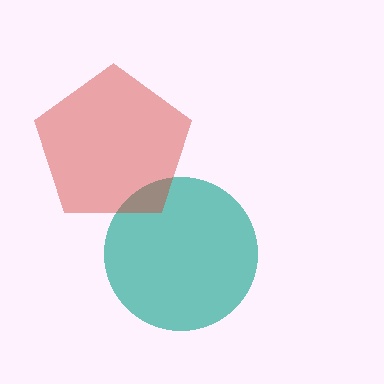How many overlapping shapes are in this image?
There are 2 overlapping shapes in the image.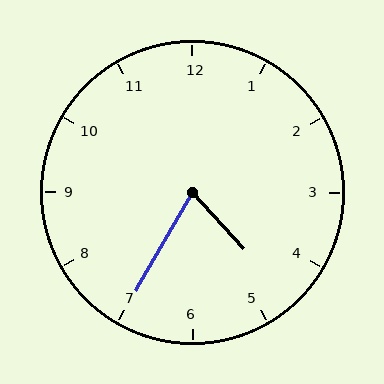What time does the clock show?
4:35.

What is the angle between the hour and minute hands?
Approximately 72 degrees.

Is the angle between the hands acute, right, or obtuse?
It is acute.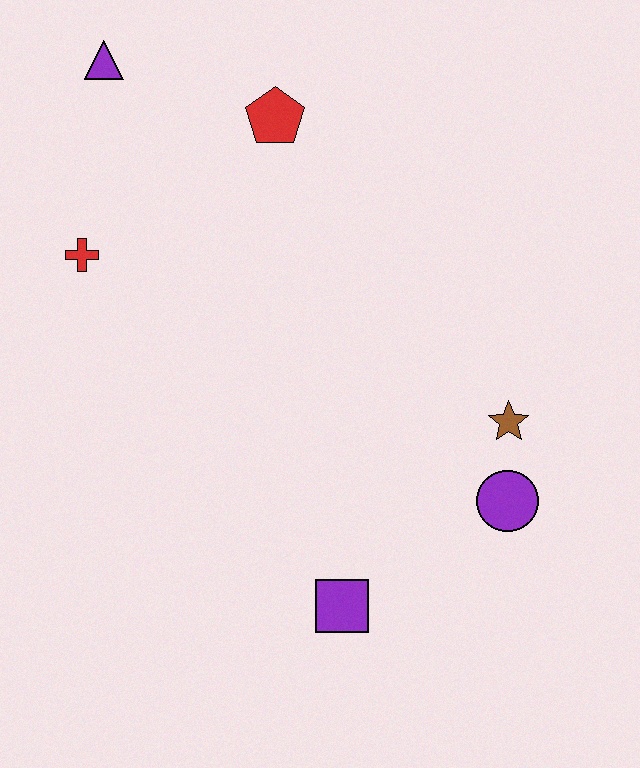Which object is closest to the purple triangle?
The red pentagon is closest to the purple triangle.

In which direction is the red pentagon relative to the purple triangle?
The red pentagon is to the right of the purple triangle.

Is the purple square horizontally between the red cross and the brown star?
Yes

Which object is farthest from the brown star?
The purple triangle is farthest from the brown star.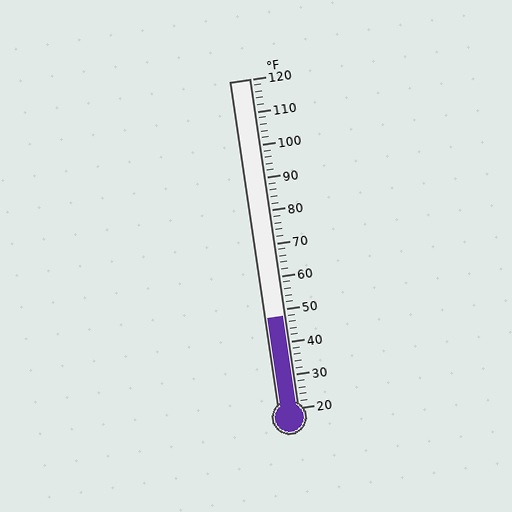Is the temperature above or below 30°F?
The temperature is above 30°F.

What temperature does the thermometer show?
The thermometer shows approximately 48°F.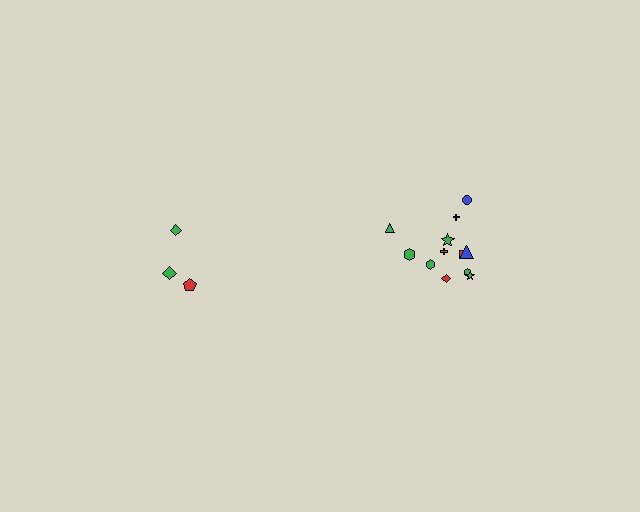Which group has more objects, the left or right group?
The right group.